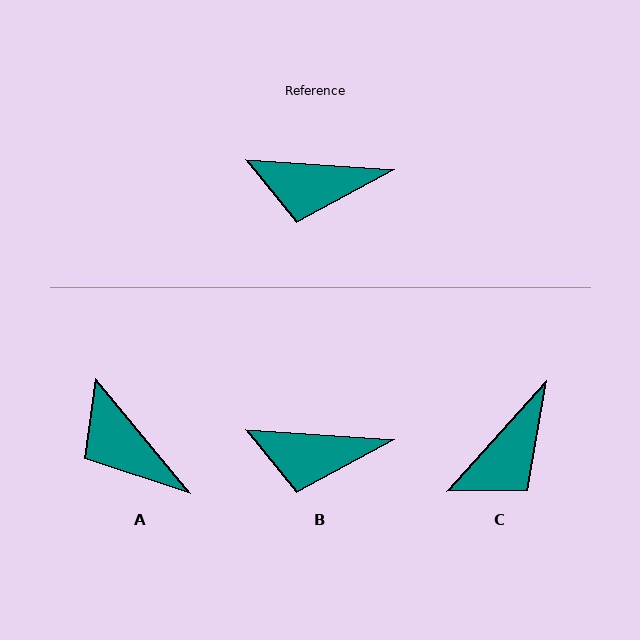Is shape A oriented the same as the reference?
No, it is off by about 47 degrees.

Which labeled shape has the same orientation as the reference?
B.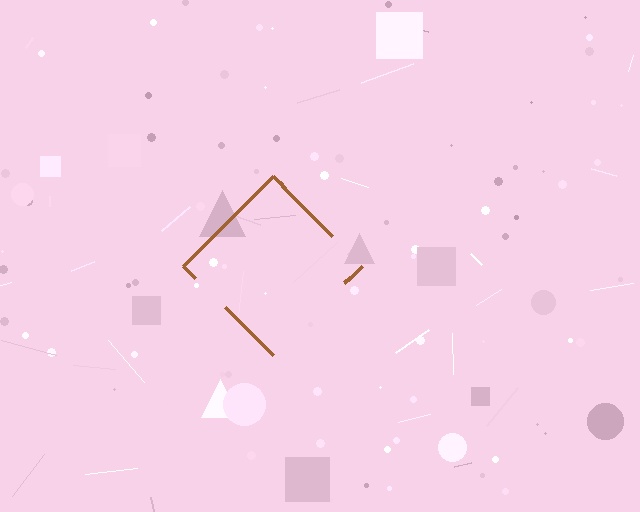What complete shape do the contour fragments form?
The contour fragments form a diamond.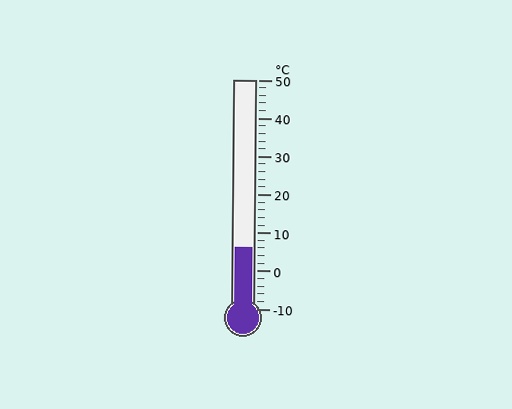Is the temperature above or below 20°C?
The temperature is below 20°C.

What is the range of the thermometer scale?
The thermometer scale ranges from -10°C to 50°C.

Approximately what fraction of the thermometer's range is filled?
The thermometer is filled to approximately 25% of its range.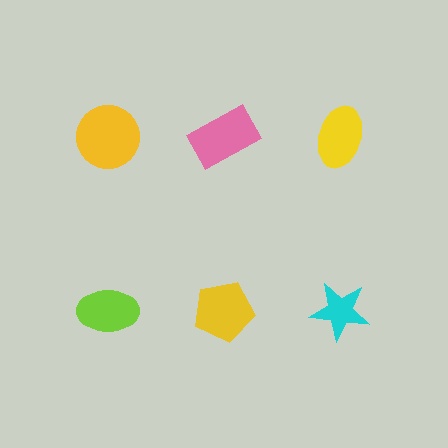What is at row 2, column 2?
A yellow pentagon.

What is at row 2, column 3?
A cyan star.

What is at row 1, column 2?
A pink rectangle.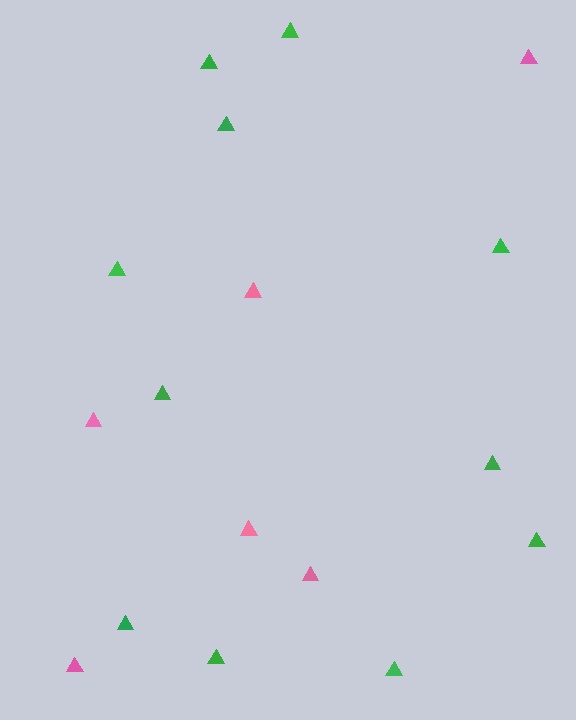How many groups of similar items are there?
There are 2 groups: one group of green triangles (11) and one group of pink triangles (6).